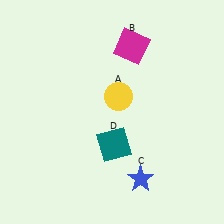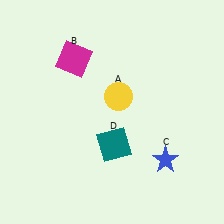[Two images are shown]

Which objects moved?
The objects that moved are: the magenta square (B), the blue star (C).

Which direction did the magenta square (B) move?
The magenta square (B) moved left.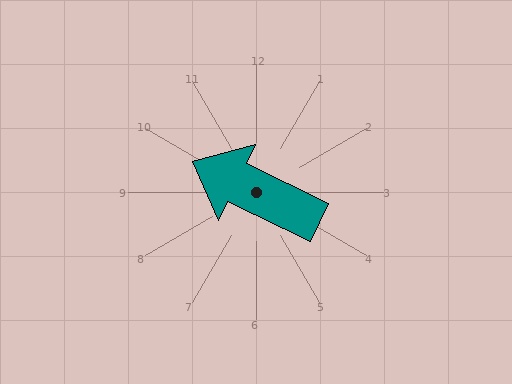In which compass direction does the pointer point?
Northwest.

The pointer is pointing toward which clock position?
Roughly 10 o'clock.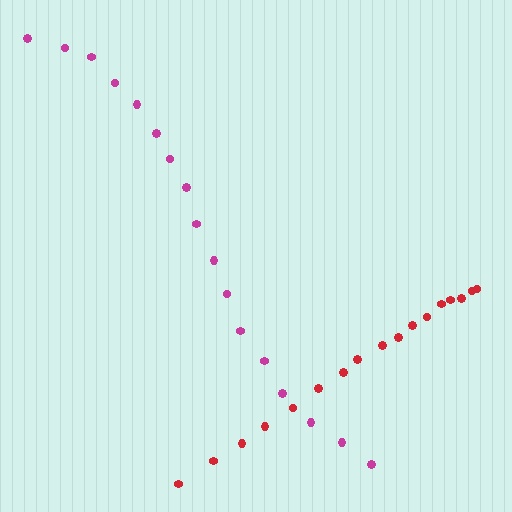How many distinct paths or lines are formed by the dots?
There are 2 distinct paths.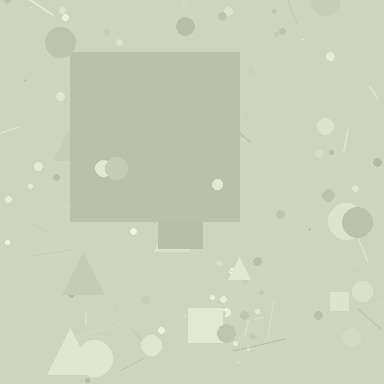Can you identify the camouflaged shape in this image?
The camouflaged shape is a square.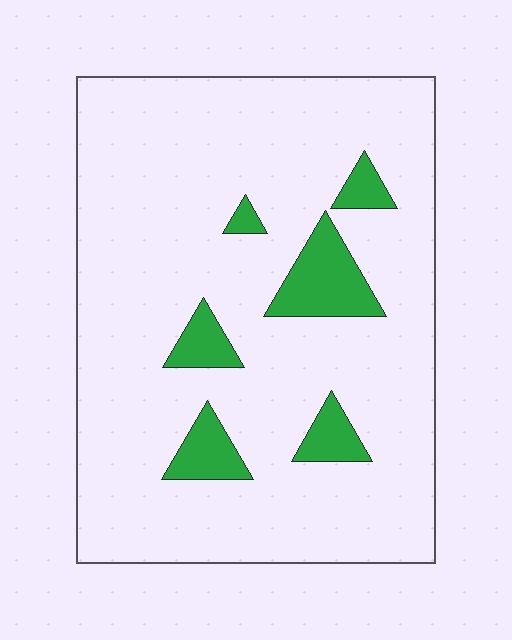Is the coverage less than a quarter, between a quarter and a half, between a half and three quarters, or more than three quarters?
Less than a quarter.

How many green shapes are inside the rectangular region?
6.